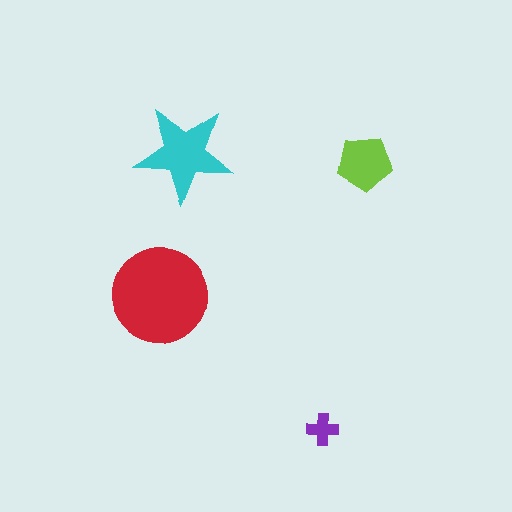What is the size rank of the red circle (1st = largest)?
1st.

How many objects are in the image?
There are 4 objects in the image.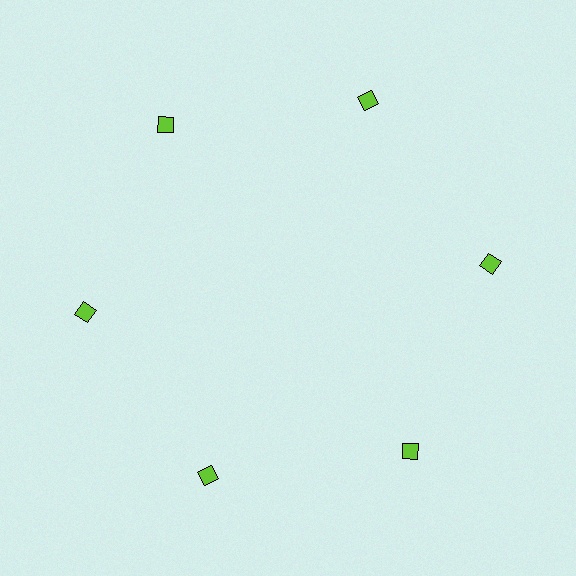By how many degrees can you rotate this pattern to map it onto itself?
The pattern maps onto itself every 60 degrees of rotation.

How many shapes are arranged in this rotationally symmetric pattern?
There are 6 shapes, arranged in 6 groups of 1.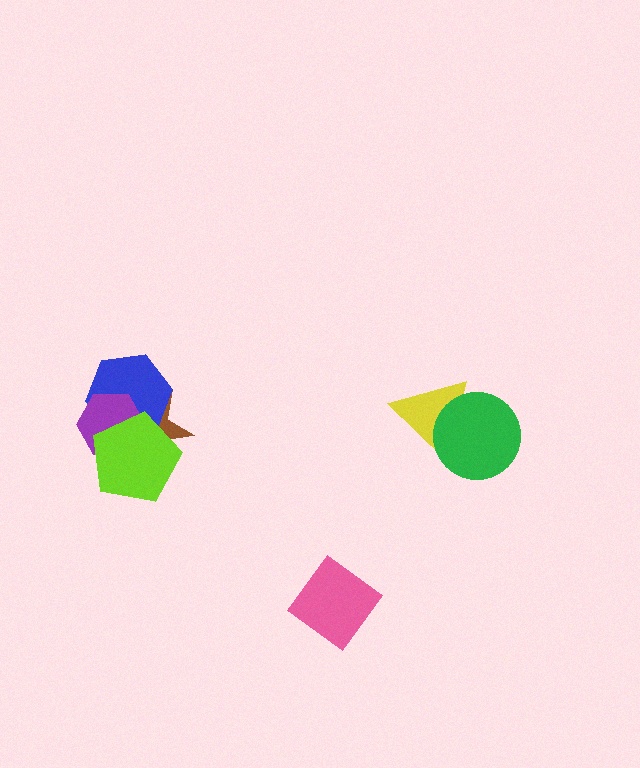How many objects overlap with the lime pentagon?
3 objects overlap with the lime pentagon.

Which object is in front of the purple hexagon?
The lime pentagon is in front of the purple hexagon.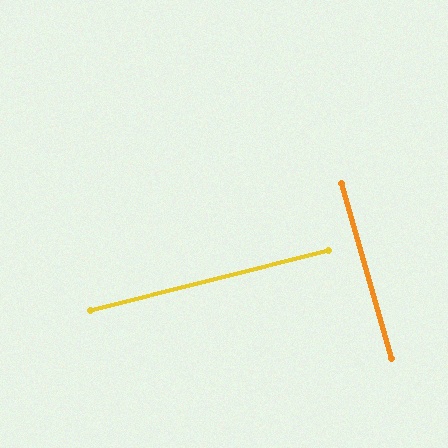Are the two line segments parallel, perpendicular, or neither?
Perpendicular — they meet at approximately 88°.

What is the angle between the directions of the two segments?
Approximately 88 degrees.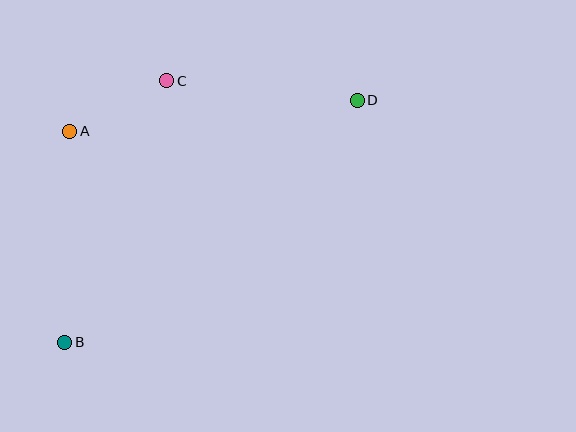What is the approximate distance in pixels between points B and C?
The distance between B and C is approximately 281 pixels.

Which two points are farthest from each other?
Points B and D are farthest from each other.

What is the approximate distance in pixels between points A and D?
The distance between A and D is approximately 289 pixels.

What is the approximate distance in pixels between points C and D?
The distance between C and D is approximately 191 pixels.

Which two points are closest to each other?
Points A and C are closest to each other.